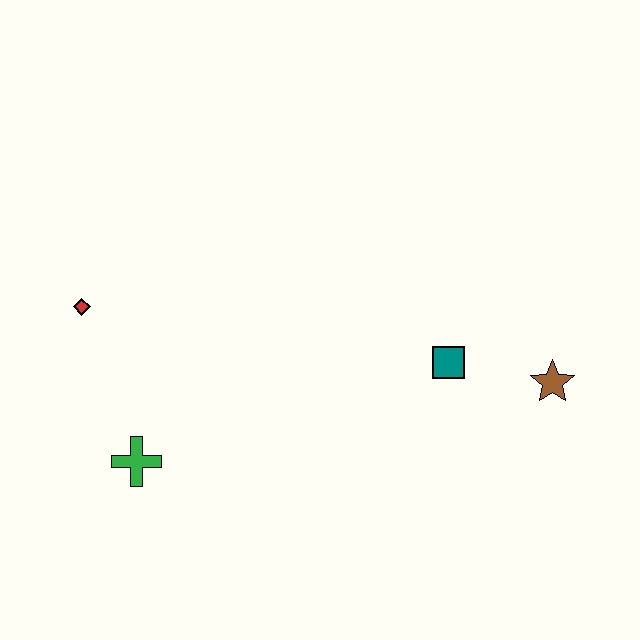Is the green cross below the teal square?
Yes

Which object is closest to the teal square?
The brown star is closest to the teal square.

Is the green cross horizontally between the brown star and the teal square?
No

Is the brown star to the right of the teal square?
Yes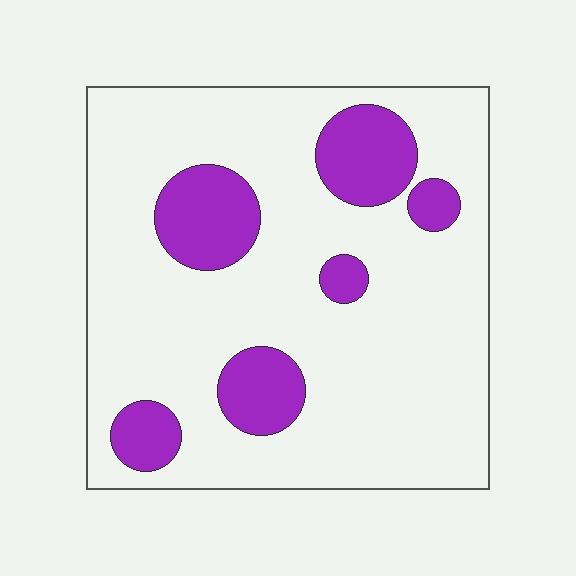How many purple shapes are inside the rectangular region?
6.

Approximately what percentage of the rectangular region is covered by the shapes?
Approximately 20%.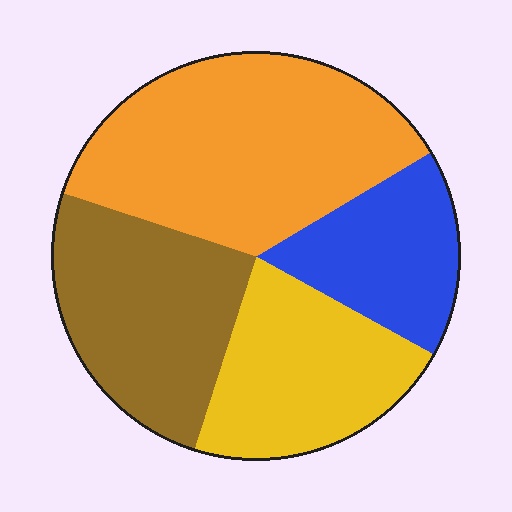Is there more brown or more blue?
Brown.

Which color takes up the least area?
Blue, at roughly 15%.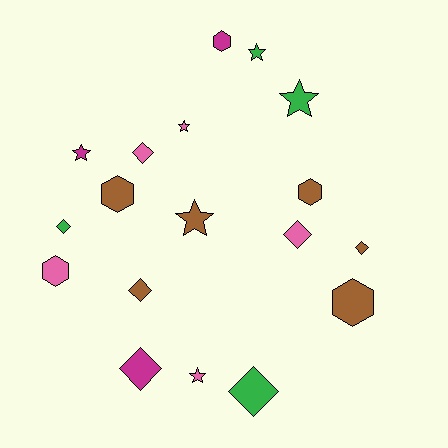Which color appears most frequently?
Brown, with 6 objects.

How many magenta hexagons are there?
There is 1 magenta hexagon.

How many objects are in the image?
There are 18 objects.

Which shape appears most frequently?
Diamond, with 7 objects.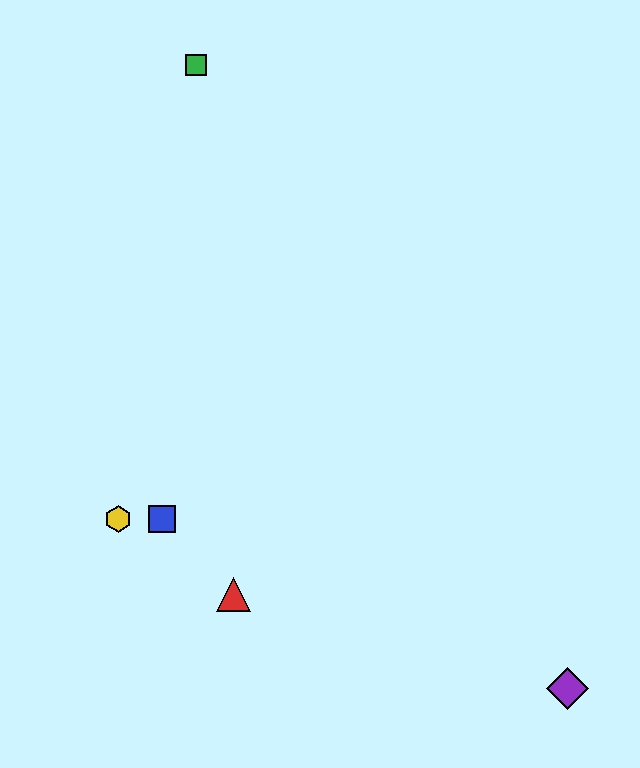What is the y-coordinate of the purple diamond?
The purple diamond is at y≈688.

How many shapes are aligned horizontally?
2 shapes (the blue square, the yellow hexagon) are aligned horizontally.